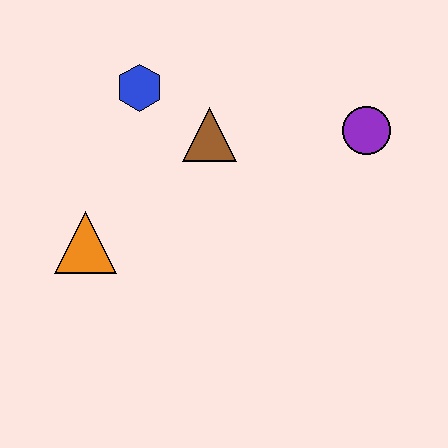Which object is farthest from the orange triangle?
The purple circle is farthest from the orange triangle.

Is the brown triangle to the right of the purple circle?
No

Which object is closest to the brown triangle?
The blue hexagon is closest to the brown triangle.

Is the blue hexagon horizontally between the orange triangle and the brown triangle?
Yes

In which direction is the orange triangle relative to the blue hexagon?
The orange triangle is below the blue hexagon.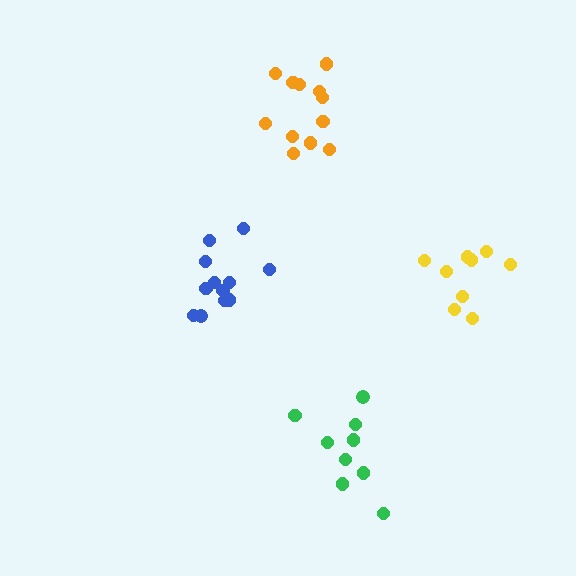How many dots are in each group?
Group 1: 12 dots, Group 2: 12 dots, Group 3: 9 dots, Group 4: 9 dots (42 total).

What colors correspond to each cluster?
The clusters are colored: orange, blue, yellow, green.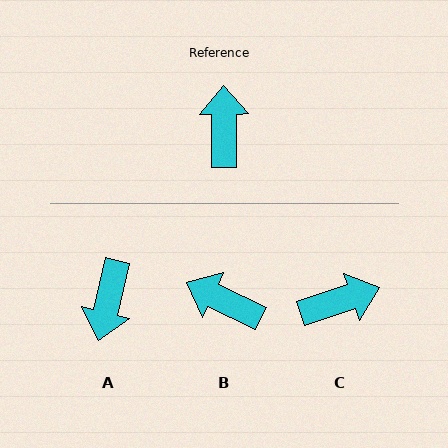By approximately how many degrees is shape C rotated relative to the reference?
Approximately 72 degrees clockwise.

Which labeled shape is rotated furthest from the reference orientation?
A, about 166 degrees away.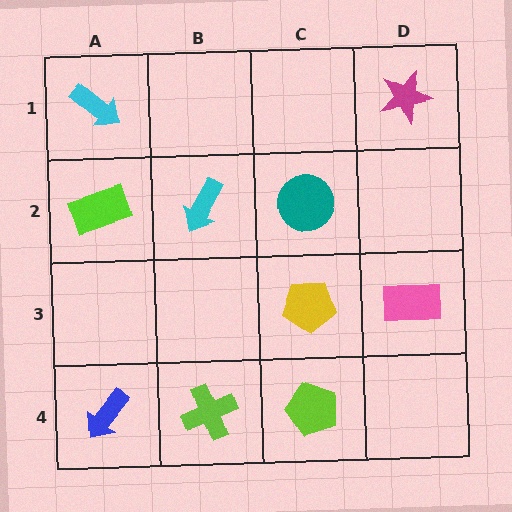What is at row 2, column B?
A cyan arrow.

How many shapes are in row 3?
2 shapes.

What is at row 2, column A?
A lime rectangle.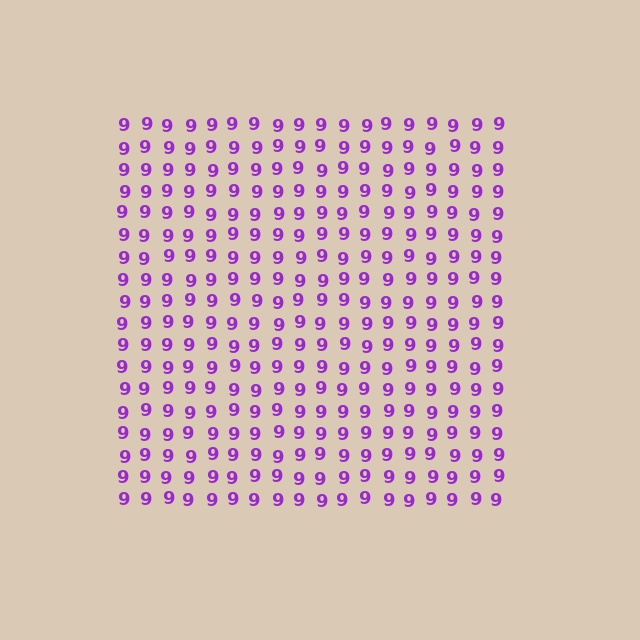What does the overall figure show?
The overall figure shows a square.